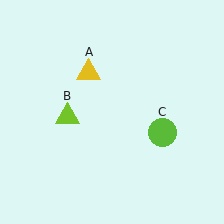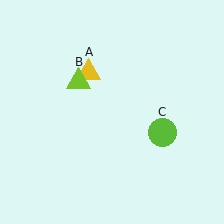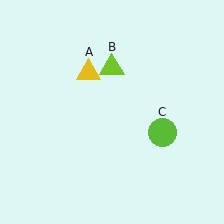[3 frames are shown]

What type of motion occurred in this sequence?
The lime triangle (object B) rotated clockwise around the center of the scene.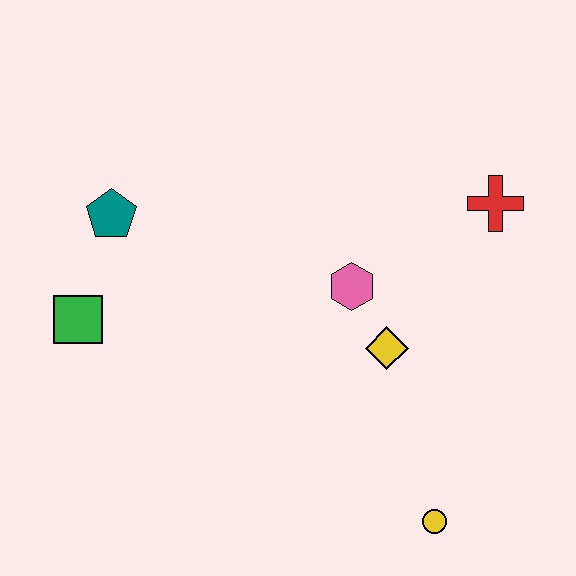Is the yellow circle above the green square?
No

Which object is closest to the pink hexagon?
The yellow diamond is closest to the pink hexagon.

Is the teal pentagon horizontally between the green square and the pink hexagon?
Yes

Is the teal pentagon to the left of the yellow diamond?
Yes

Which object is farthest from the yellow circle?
The teal pentagon is farthest from the yellow circle.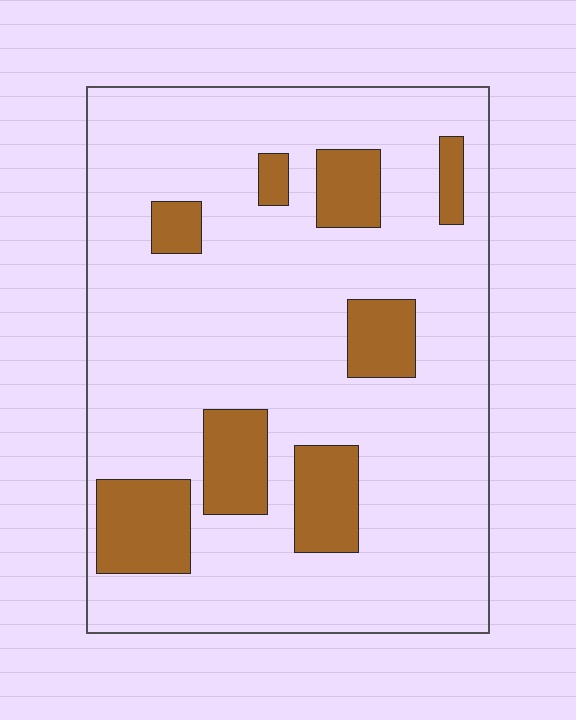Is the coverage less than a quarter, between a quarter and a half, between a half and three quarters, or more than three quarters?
Less than a quarter.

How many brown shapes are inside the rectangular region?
8.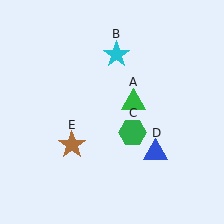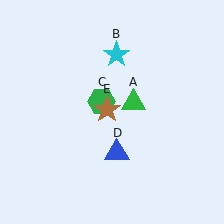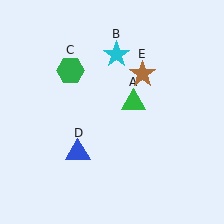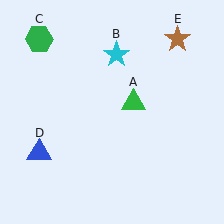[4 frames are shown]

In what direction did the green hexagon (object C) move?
The green hexagon (object C) moved up and to the left.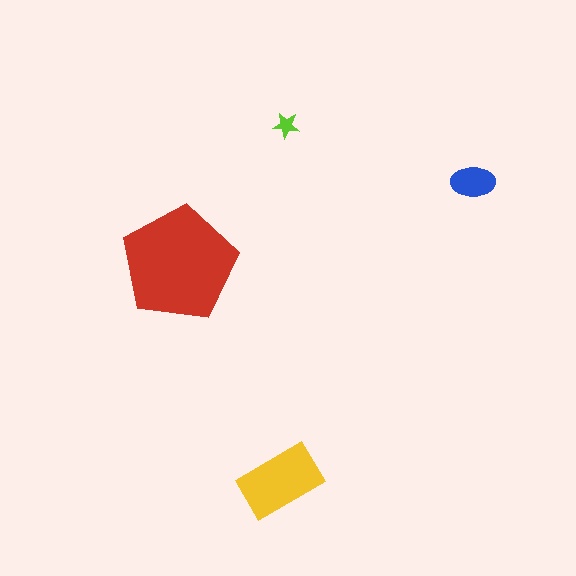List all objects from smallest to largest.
The lime star, the blue ellipse, the yellow rectangle, the red pentagon.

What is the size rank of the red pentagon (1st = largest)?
1st.